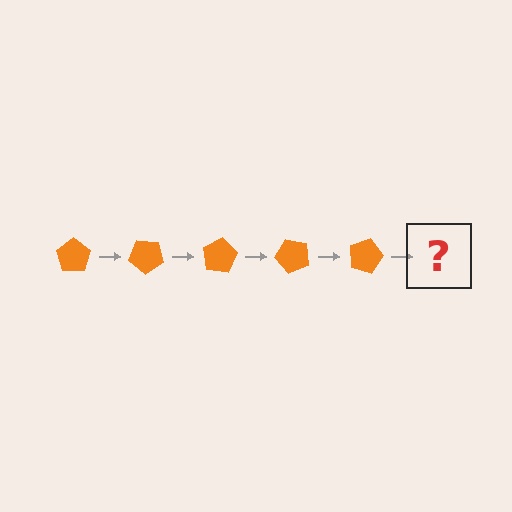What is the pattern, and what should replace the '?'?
The pattern is that the pentagon rotates 40 degrees each step. The '?' should be an orange pentagon rotated 200 degrees.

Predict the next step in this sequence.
The next step is an orange pentagon rotated 200 degrees.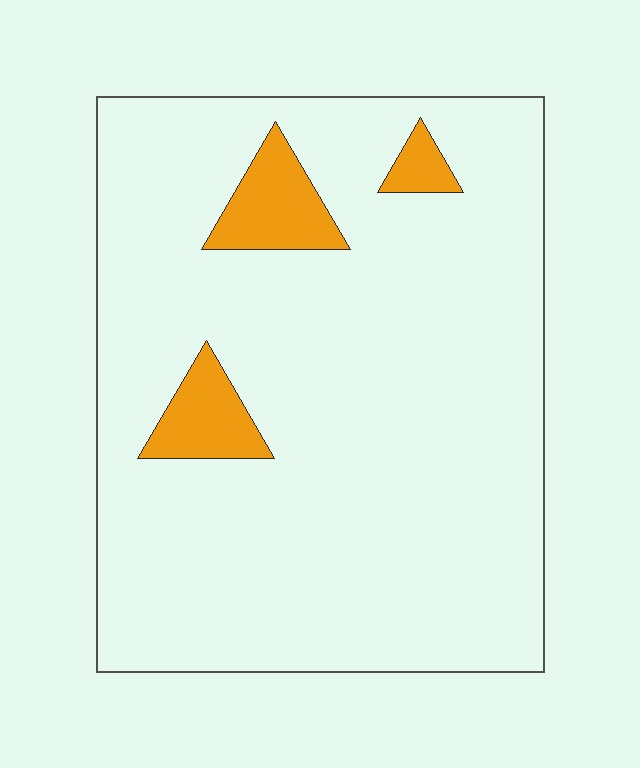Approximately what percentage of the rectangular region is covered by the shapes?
Approximately 10%.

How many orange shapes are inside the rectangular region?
3.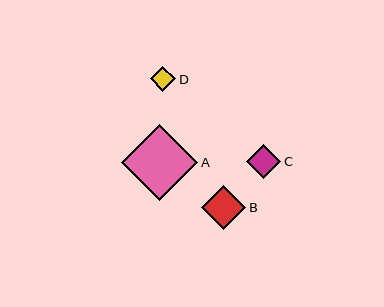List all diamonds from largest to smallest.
From largest to smallest: A, B, C, D.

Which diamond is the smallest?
Diamond D is the smallest with a size of approximately 25 pixels.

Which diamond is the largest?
Diamond A is the largest with a size of approximately 76 pixels.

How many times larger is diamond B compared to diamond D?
Diamond B is approximately 1.8 times the size of diamond D.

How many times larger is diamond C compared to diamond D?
Diamond C is approximately 1.4 times the size of diamond D.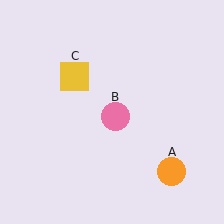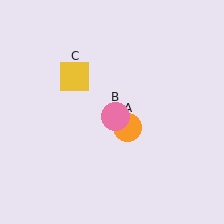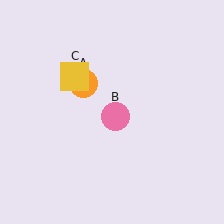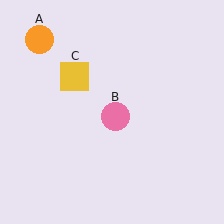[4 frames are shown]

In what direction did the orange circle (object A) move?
The orange circle (object A) moved up and to the left.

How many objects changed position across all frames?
1 object changed position: orange circle (object A).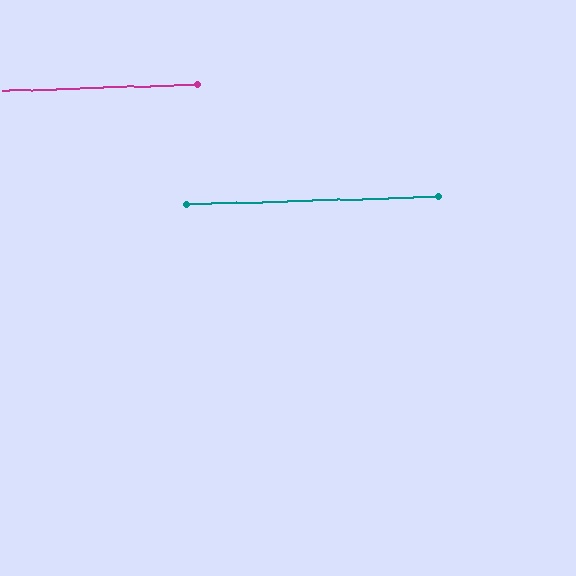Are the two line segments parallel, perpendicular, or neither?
Parallel — their directions differ by only 0.5°.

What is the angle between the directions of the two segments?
Approximately 1 degree.